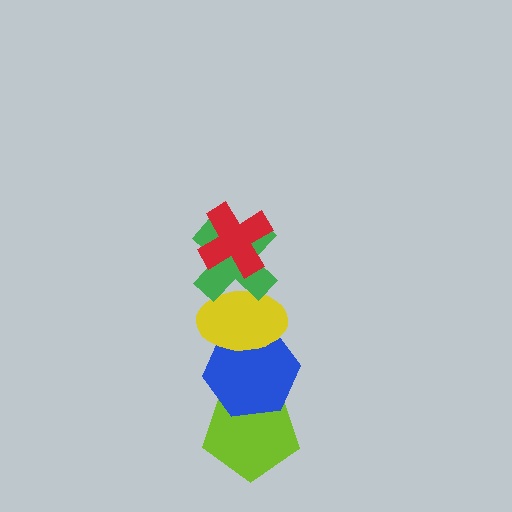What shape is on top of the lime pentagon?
The blue hexagon is on top of the lime pentagon.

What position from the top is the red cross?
The red cross is 1st from the top.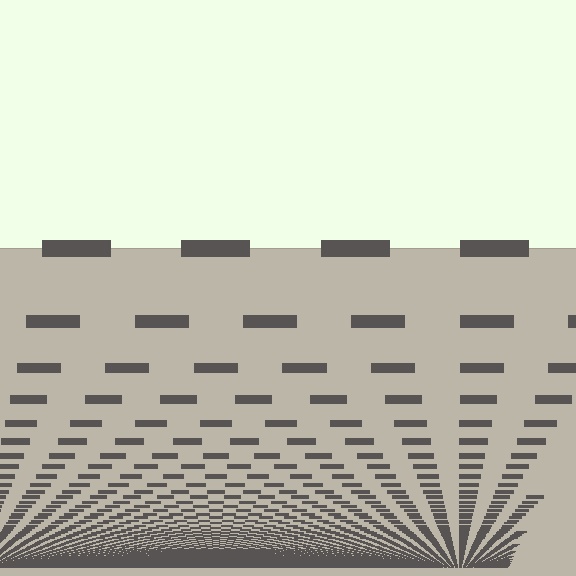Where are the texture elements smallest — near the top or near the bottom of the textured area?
Near the bottom.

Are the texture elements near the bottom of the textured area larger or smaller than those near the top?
Smaller. The gradient is inverted — elements near the bottom are smaller and denser.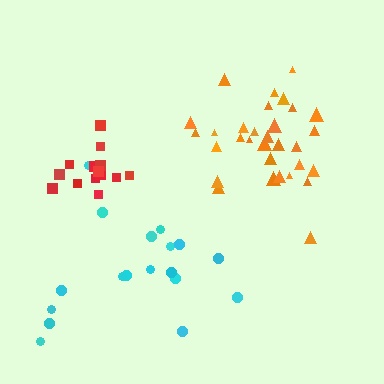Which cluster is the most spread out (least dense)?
Cyan.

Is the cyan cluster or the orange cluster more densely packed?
Orange.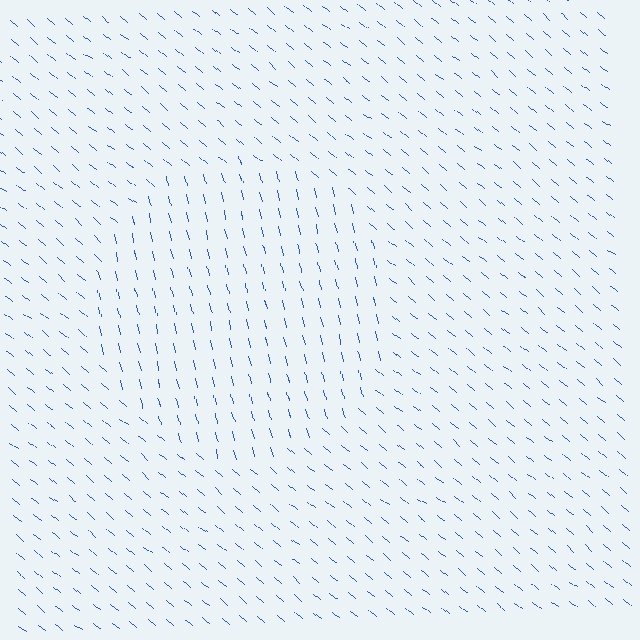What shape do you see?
I see a circle.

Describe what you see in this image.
The image is filled with small blue line segments. A circle region in the image has lines oriented differently from the surrounding lines, creating a visible texture boundary.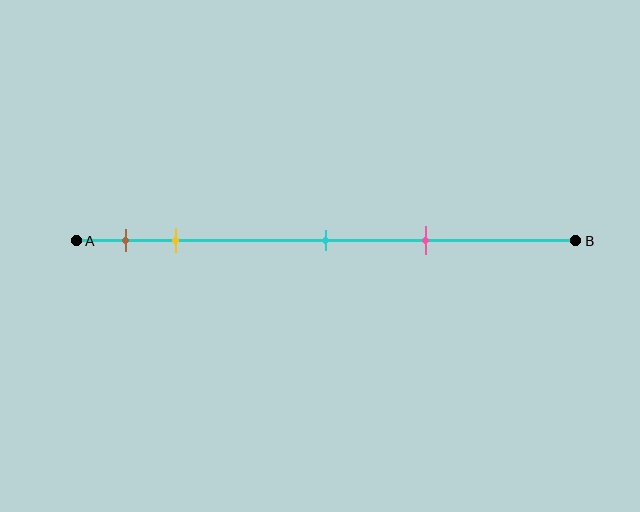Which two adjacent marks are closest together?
The brown and yellow marks are the closest adjacent pair.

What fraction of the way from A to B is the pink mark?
The pink mark is approximately 70% (0.7) of the way from A to B.